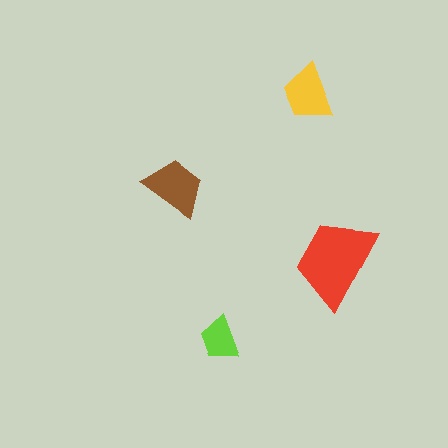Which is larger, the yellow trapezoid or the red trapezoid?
The red one.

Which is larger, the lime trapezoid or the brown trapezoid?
The brown one.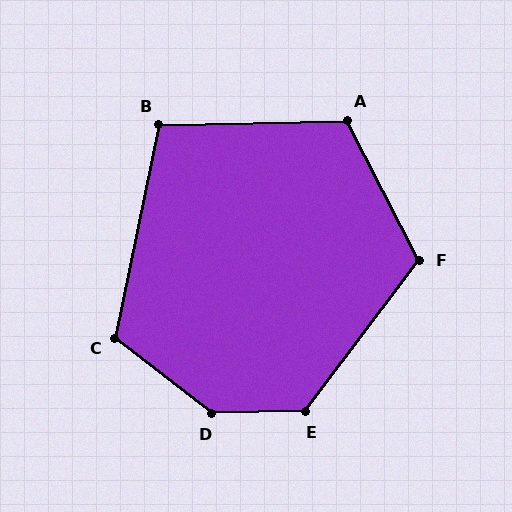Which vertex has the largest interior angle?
D, at approximately 141 degrees.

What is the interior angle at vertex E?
Approximately 128 degrees (obtuse).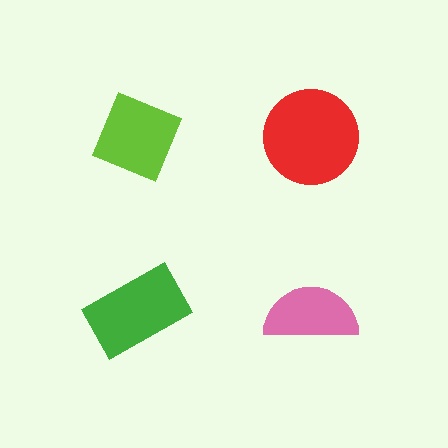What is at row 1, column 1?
A lime diamond.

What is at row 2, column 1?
A green rectangle.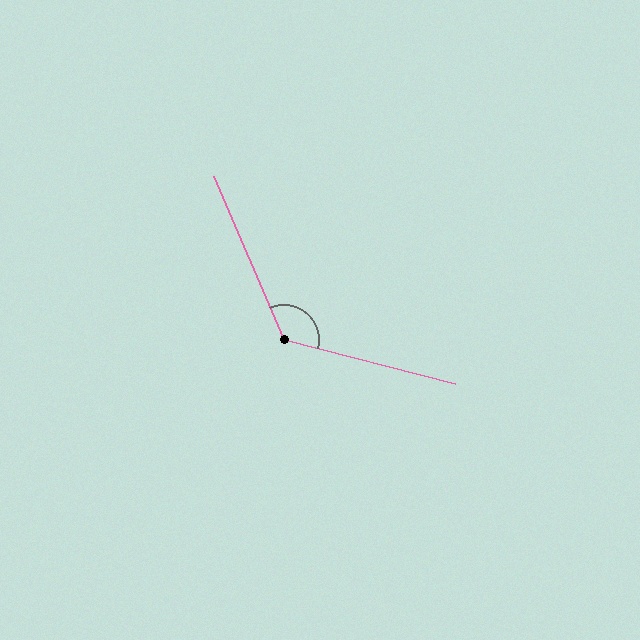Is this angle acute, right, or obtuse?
It is obtuse.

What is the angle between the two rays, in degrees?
Approximately 127 degrees.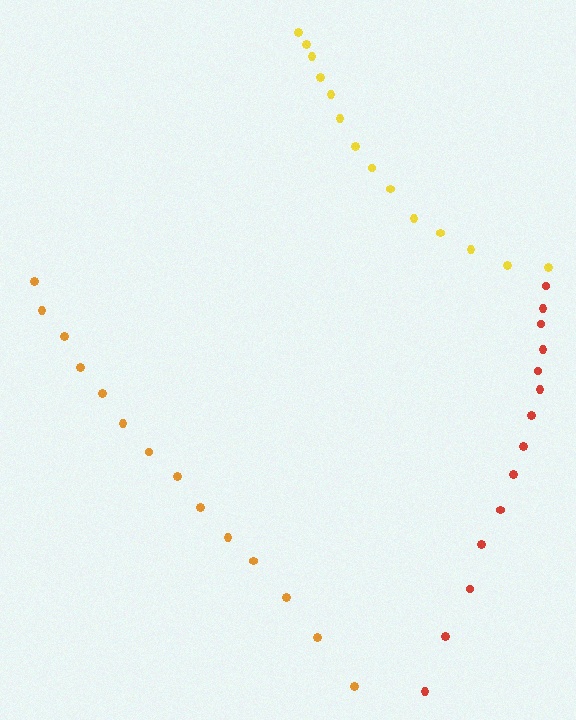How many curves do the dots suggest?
There are 3 distinct paths.